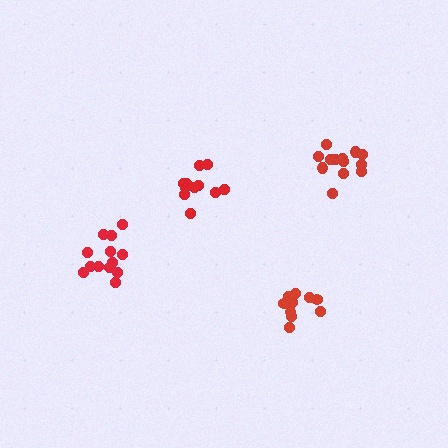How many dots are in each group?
Group 1: 11 dots, Group 2: 11 dots, Group 3: 13 dots, Group 4: 13 dots (48 total).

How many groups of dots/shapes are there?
There are 4 groups.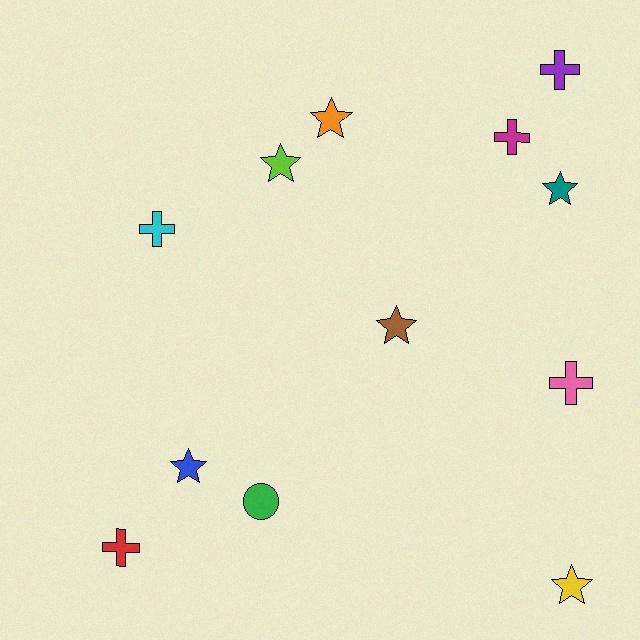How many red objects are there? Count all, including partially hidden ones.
There is 1 red object.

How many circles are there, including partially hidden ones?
There is 1 circle.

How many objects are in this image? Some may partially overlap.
There are 12 objects.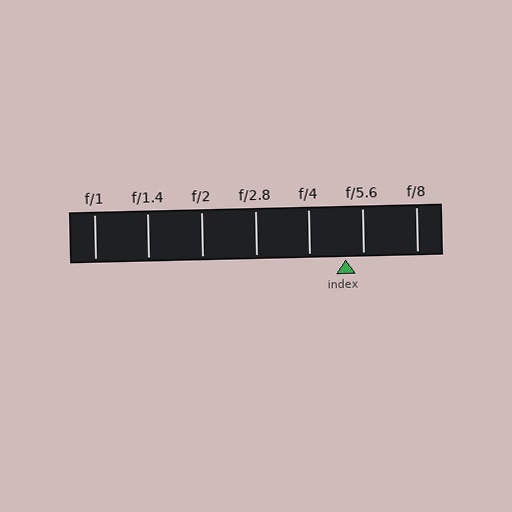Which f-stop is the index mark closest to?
The index mark is closest to f/5.6.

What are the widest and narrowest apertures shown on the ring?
The widest aperture shown is f/1 and the narrowest is f/8.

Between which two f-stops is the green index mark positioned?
The index mark is between f/4 and f/5.6.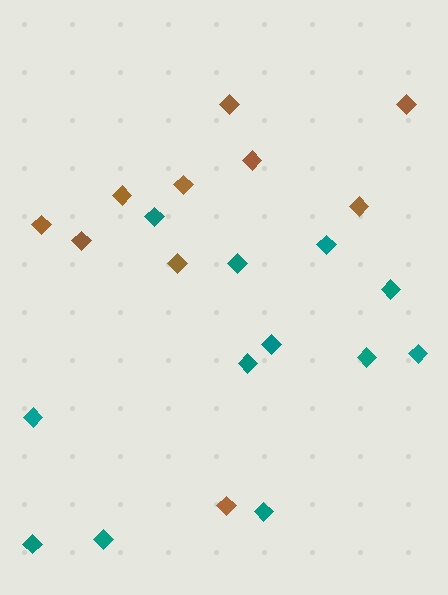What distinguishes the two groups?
There are 2 groups: one group of brown diamonds (10) and one group of teal diamonds (12).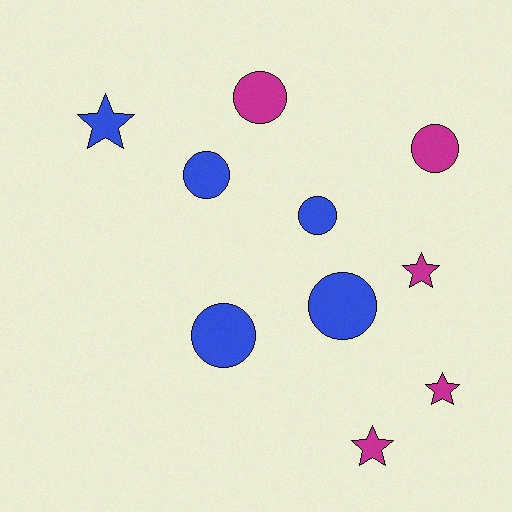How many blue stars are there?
There is 1 blue star.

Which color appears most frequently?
Magenta, with 5 objects.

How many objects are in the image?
There are 10 objects.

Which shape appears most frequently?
Circle, with 6 objects.